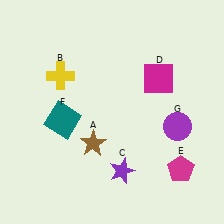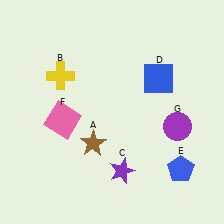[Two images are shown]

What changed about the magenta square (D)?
In Image 1, D is magenta. In Image 2, it changed to blue.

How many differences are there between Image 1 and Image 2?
There are 3 differences between the two images.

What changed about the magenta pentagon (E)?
In Image 1, E is magenta. In Image 2, it changed to blue.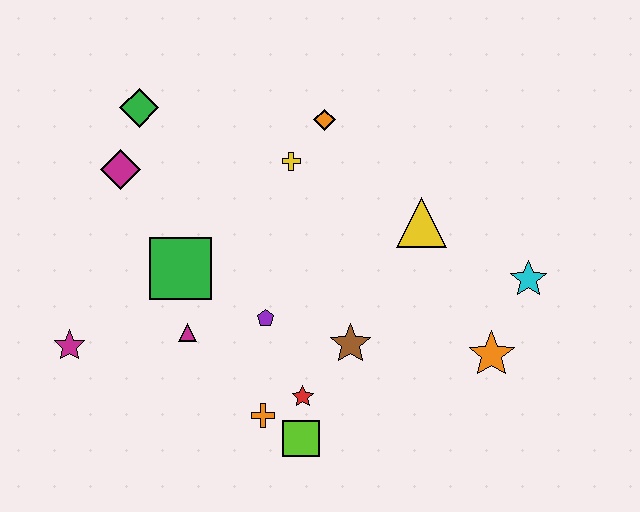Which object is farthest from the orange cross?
The green diamond is farthest from the orange cross.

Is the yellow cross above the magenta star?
Yes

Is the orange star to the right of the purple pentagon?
Yes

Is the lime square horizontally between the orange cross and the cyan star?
Yes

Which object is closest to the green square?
The magenta triangle is closest to the green square.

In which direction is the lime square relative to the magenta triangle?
The lime square is to the right of the magenta triangle.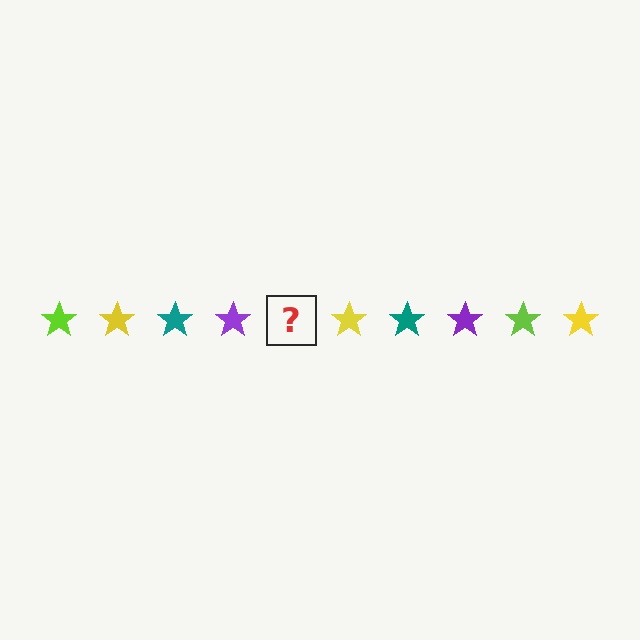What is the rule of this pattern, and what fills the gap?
The rule is that the pattern cycles through lime, yellow, teal, purple stars. The gap should be filled with a lime star.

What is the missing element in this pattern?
The missing element is a lime star.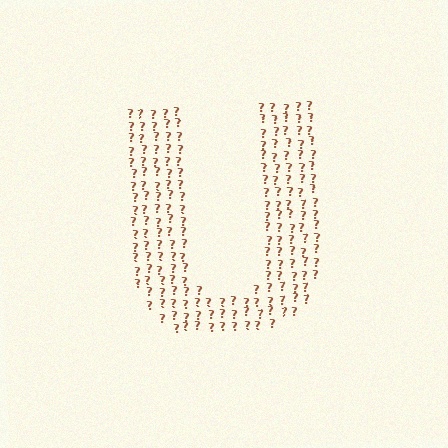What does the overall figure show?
The overall figure shows the letter U.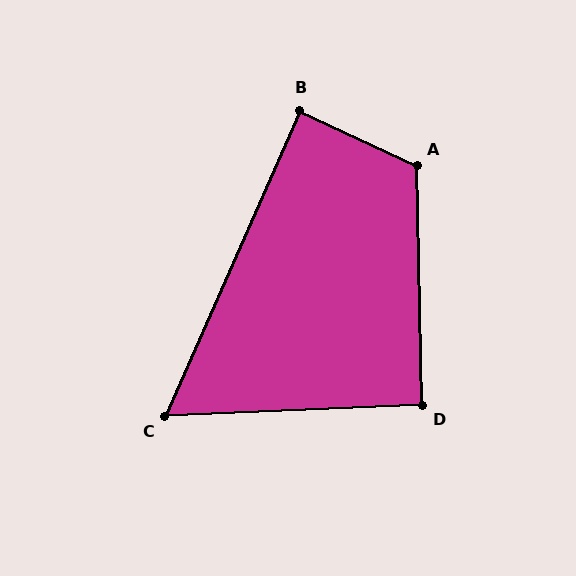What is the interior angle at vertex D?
Approximately 91 degrees (approximately right).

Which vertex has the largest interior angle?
A, at approximately 116 degrees.